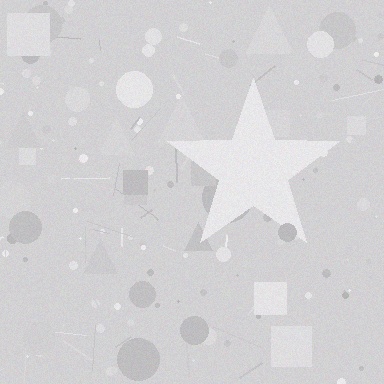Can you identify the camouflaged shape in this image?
The camouflaged shape is a star.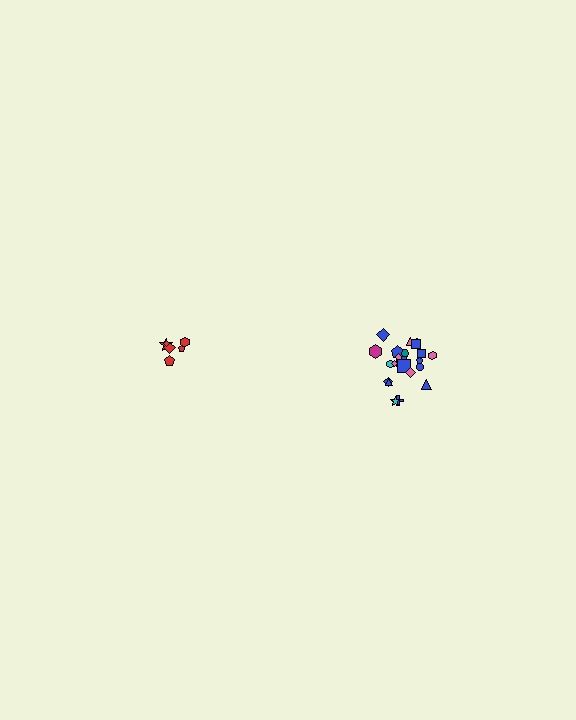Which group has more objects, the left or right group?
The right group.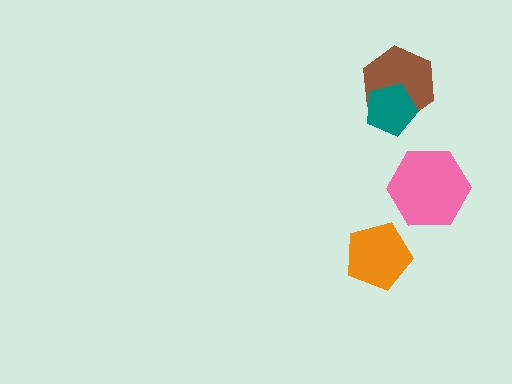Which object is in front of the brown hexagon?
The teal pentagon is in front of the brown hexagon.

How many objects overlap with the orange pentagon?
0 objects overlap with the orange pentagon.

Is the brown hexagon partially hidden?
Yes, it is partially covered by another shape.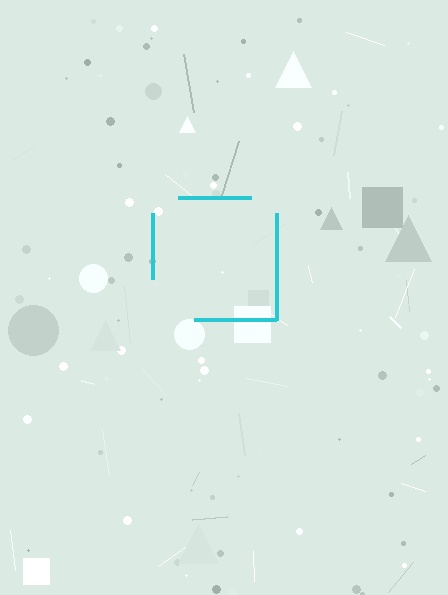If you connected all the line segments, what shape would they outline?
They would outline a square.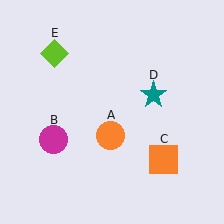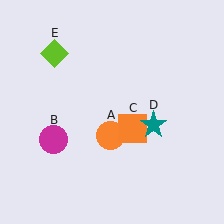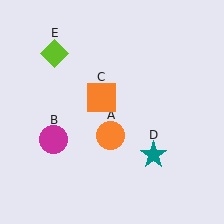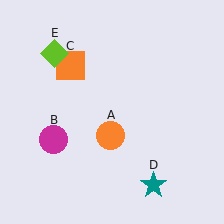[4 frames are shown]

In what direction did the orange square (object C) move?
The orange square (object C) moved up and to the left.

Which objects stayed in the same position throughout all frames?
Orange circle (object A) and magenta circle (object B) and lime diamond (object E) remained stationary.